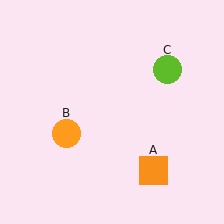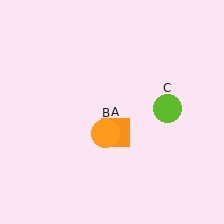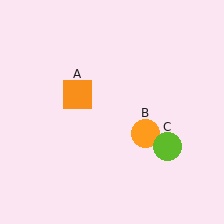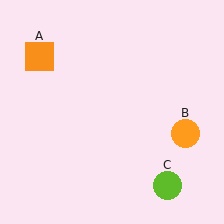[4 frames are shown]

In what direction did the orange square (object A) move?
The orange square (object A) moved up and to the left.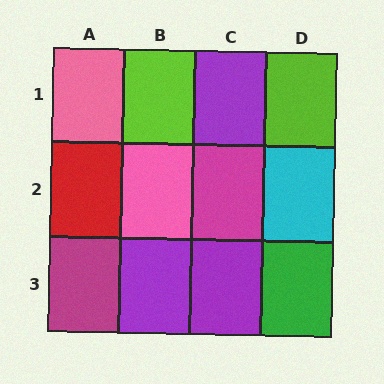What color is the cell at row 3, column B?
Purple.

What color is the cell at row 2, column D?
Cyan.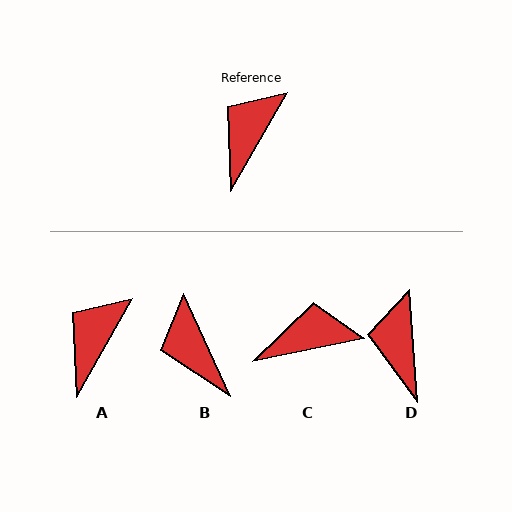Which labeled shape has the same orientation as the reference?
A.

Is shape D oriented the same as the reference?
No, it is off by about 34 degrees.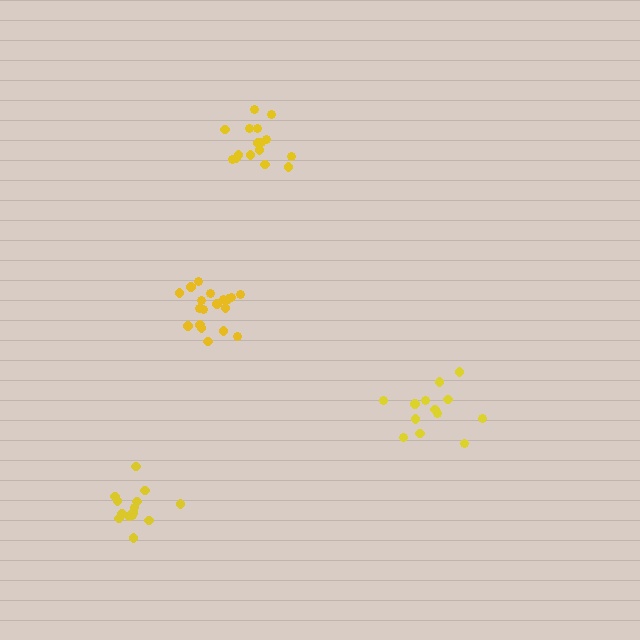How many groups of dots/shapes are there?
There are 4 groups.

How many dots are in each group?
Group 1: 14 dots, Group 2: 13 dots, Group 3: 16 dots, Group 4: 19 dots (62 total).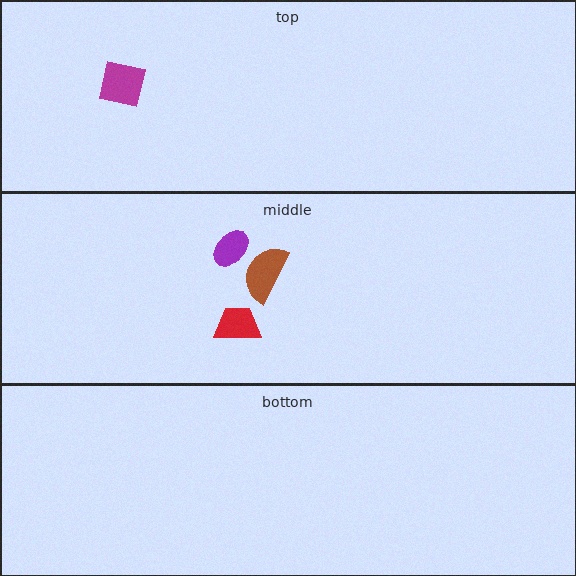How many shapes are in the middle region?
3.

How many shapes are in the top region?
1.